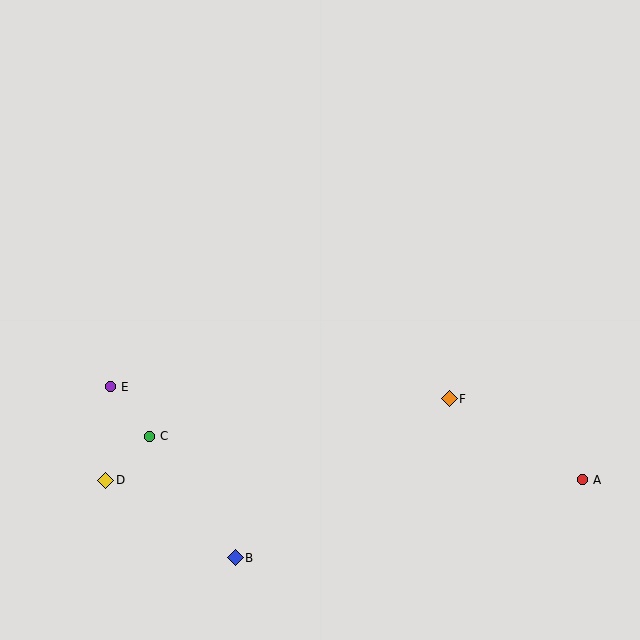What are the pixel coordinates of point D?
Point D is at (106, 480).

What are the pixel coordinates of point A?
Point A is at (583, 480).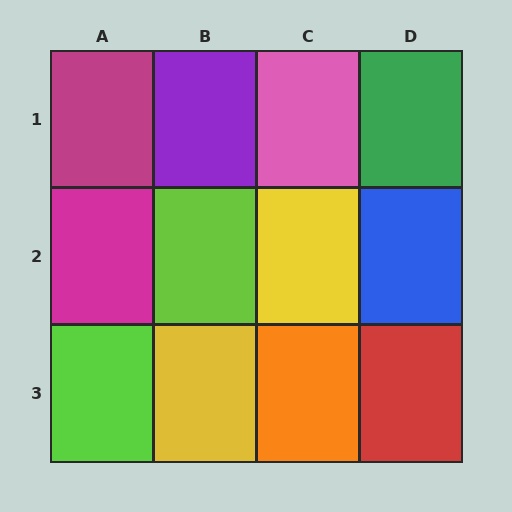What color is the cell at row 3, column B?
Yellow.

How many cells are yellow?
2 cells are yellow.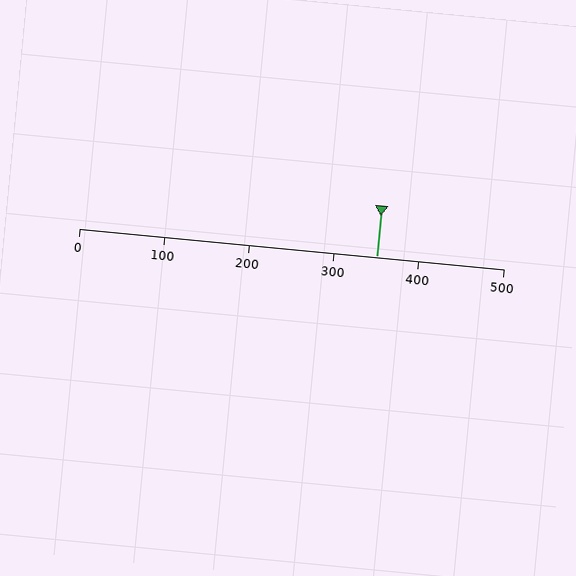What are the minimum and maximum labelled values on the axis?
The axis runs from 0 to 500.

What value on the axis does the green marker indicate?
The marker indicates approximately 350.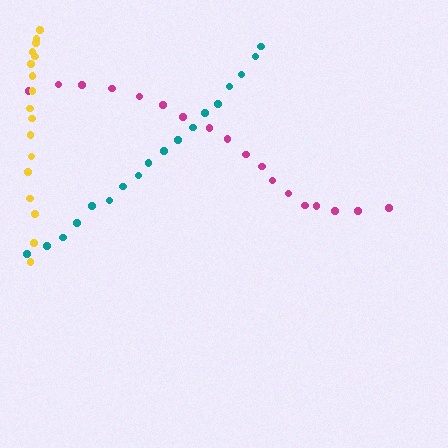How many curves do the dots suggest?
There are 3 distinct paths.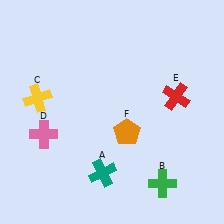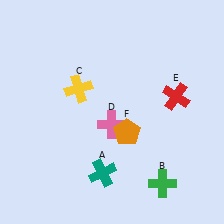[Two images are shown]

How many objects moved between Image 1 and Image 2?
2 objects moved between the two images.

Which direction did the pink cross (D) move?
The pink cross (D) moved right.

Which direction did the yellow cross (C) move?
The yellow cross (C) moved right.